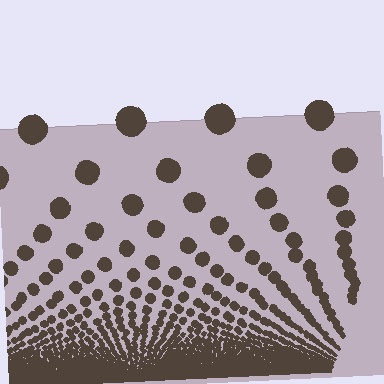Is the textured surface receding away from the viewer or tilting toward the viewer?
The surface appears to tilt toward the viewer. Texture elements get larger and sparser toward the top.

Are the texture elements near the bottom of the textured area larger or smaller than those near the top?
Smaller. The gradient is inverted — elements near the bottom are smaller and denser.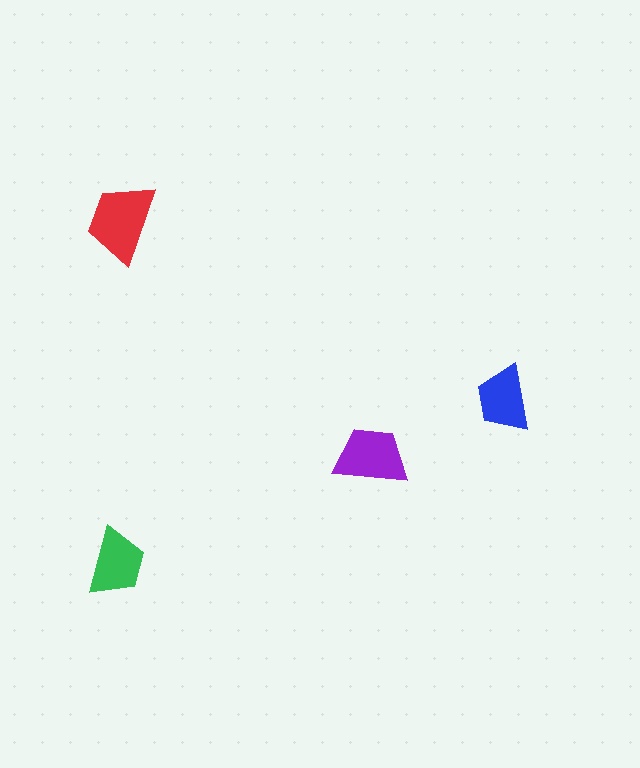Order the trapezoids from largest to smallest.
the red one, the purple one, the green one, the blue one.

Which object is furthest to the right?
The blue trapezoid is rightmost.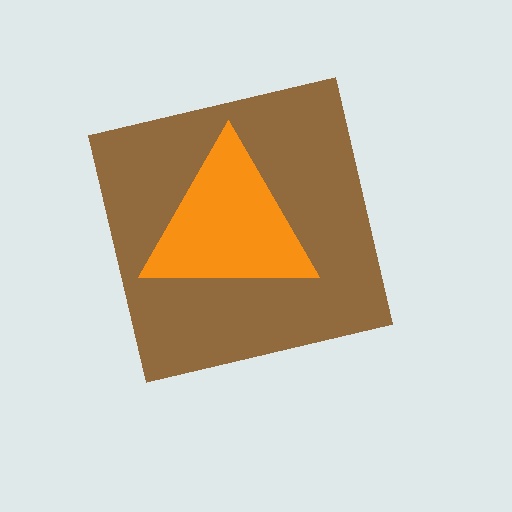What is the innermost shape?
The orange triangle.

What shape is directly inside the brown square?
The orange triangle.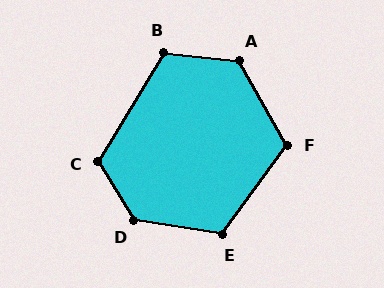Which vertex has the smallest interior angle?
F, at approximately 114 degrees.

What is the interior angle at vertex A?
Approximately 126 degrees (obtuse).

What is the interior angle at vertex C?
Approximately 117 degrees (obtuse).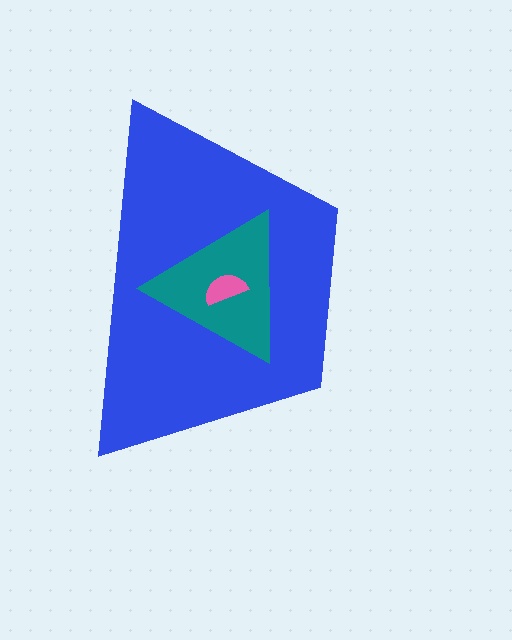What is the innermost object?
The pink semicircle.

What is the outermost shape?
The blue trapezoid.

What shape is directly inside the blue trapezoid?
The teal triangle.